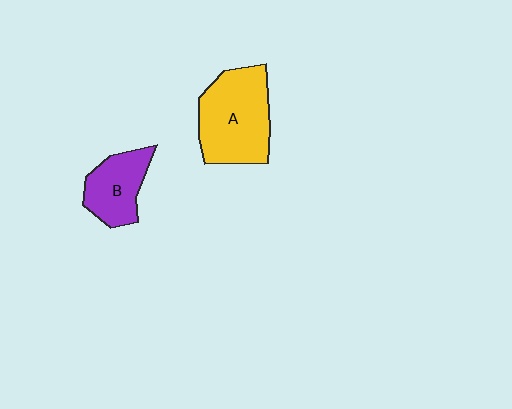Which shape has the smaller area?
Shape B (purple).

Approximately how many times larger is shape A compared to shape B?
Approximately 1.7 times.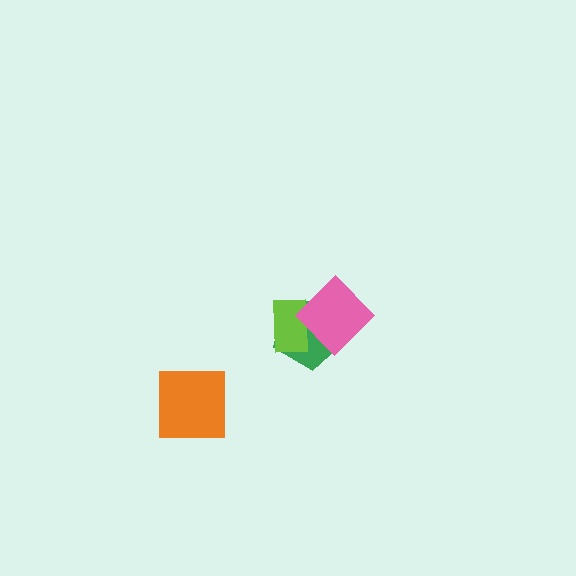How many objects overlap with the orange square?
0 objects overlap with the orange square.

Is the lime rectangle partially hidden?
Yes, it is partially covered by another shape.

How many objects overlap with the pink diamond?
2 objects overlap with the pink diamond.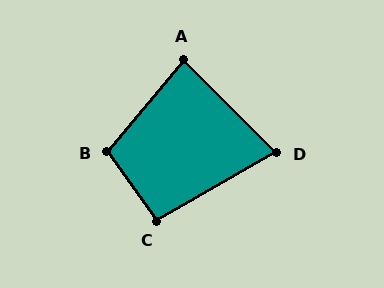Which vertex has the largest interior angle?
B, at approximately 105 degrees.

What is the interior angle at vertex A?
Approximately 85 degrees (acute).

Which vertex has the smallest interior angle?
D, at approximately 75 degrees.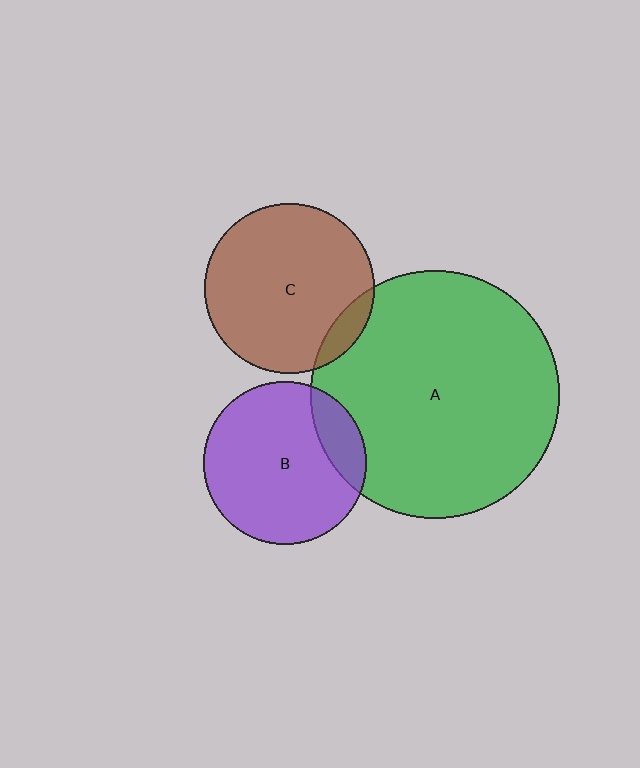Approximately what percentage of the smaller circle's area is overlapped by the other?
Approximately 10%.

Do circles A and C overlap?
Yes.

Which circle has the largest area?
Circle A (green).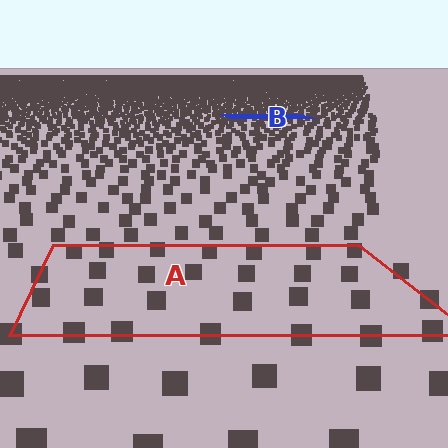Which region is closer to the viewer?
Region A is closer. The texture elements there are larger and more spread out.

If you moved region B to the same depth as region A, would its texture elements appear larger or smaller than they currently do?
They would appear larger. At a closer depth, the same texture elements are projected at a bigger on-screen size.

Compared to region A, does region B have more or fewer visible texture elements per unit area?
Region B has more texture elements per unit area — they are packed more densely because it is farther away.